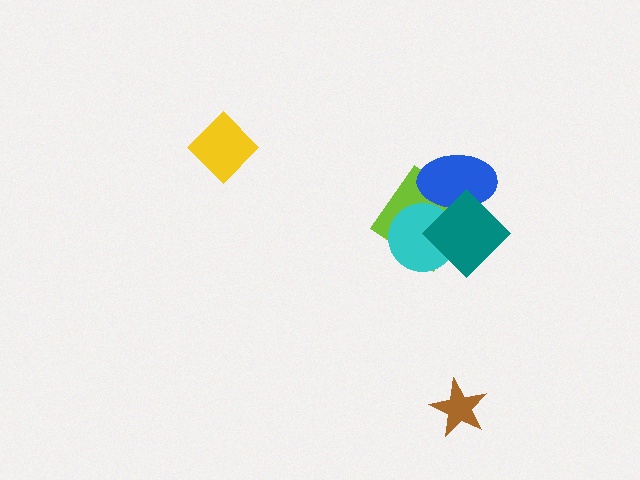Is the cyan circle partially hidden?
Yes, it is partially covered by another shape.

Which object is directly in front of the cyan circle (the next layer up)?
The blue ellipse is directly in front of the cyan circle.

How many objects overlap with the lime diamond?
3 objects overlap with the lime diamond.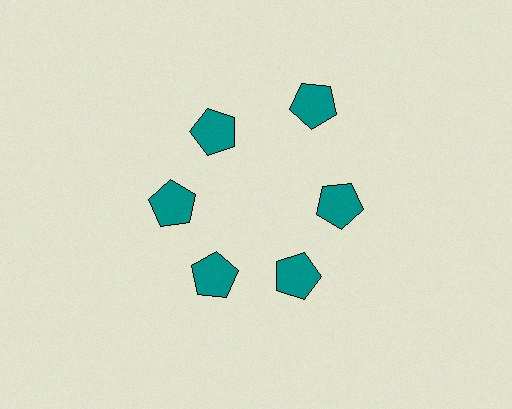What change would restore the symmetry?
The symmetry would be restored by moving it inward, back onto the ring so that all 6 pentagons sit at equal angles and equal distance from the center.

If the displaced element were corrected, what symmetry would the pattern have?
It would have 6-fold rotational symmetry — the pattern would map onto itself every 60 degrees.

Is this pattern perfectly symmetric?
No. The 6 teal pentagons are arranged in a ring, but one element near the 1 o'clock position is pushed outward from the center, breaking the 6-fold rotational symmetry.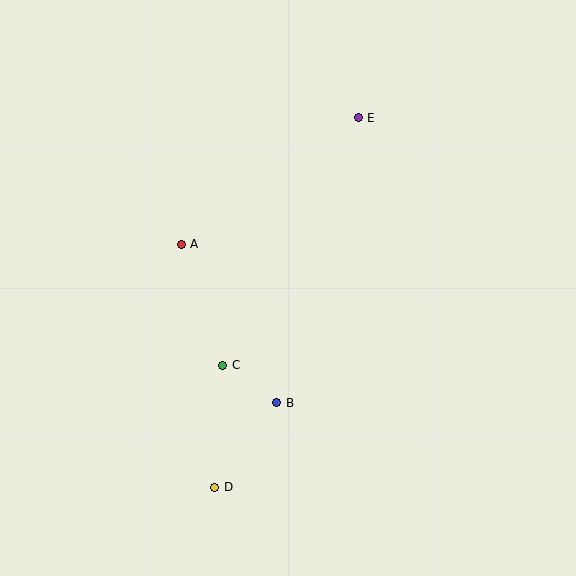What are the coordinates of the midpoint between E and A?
The midpoint between E and A is at (270, 181).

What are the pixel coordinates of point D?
Point D is at (215, 487).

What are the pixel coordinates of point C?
Point C is at (223, 365).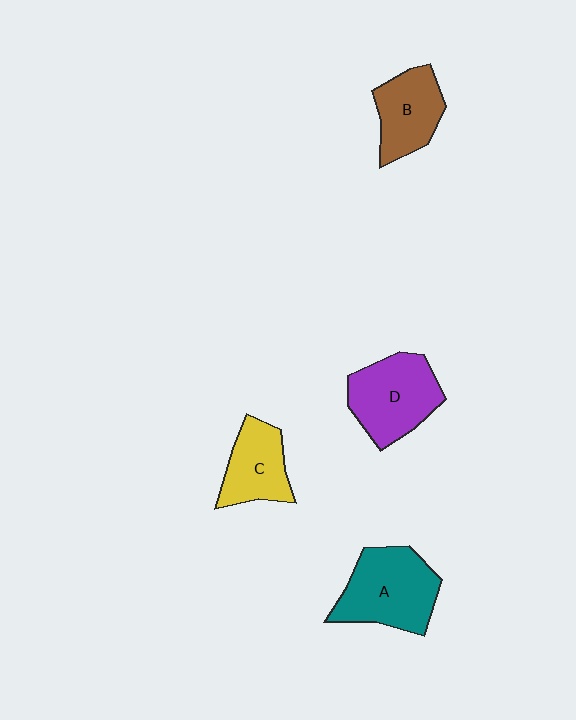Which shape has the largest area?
Shape A (teal).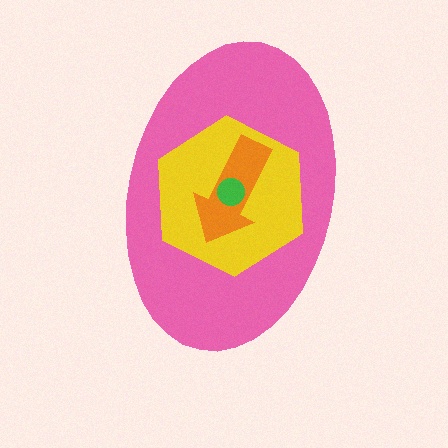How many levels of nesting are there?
4.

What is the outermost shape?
The pink ellipse.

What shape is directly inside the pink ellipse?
The yellow hexagon.